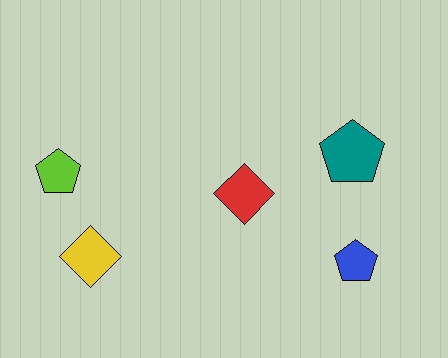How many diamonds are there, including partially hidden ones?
There are 2 diamonds.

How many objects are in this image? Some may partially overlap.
There are 5 objects.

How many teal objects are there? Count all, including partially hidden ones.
There is 1 teal object.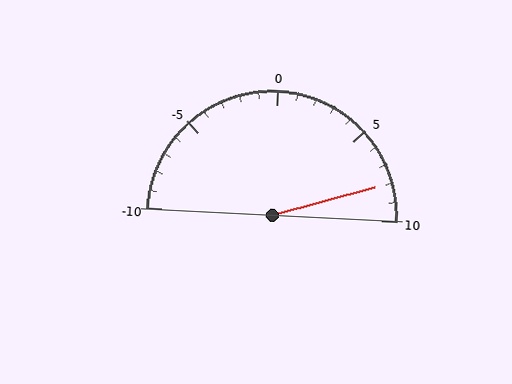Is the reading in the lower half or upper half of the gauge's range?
The reading is in the upper half of the range (-10 to 10).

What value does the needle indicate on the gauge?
The needle indicates approximately 8.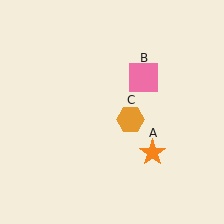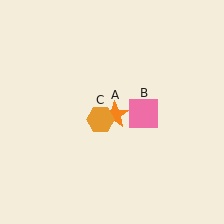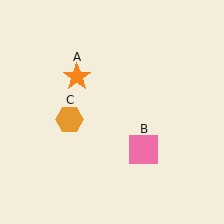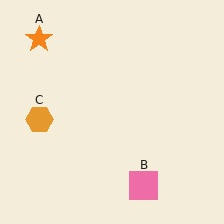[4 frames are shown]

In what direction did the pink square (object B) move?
The pink square (object B) moved down.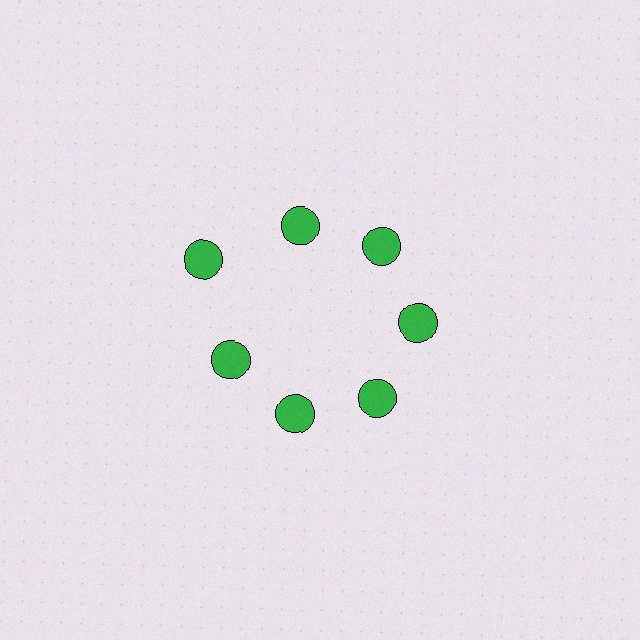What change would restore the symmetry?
The symmetry would be restored by moving it inward, back onto the ring so that all 7 circles sit at equal angles and equal distance from the center.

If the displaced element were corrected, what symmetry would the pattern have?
It would have 7-fold rotational symmetry — the pattern would map onto itself every 51 degrees.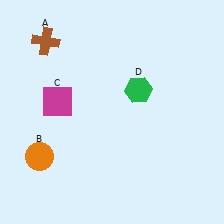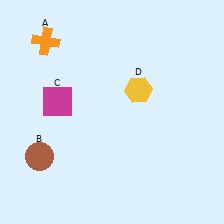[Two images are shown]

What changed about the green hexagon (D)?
In Image 1, D is green. In Image 2, it changed to yellow.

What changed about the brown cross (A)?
In Image 1, A is brown. In Image 2, it changed to orange.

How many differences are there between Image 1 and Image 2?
There are 3 differences between the two images.